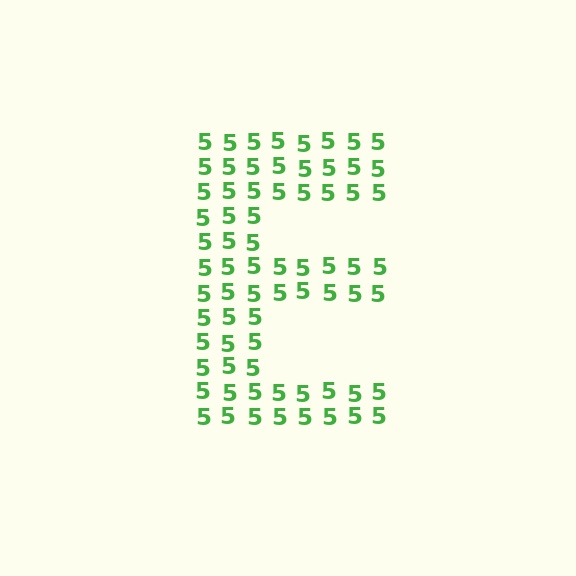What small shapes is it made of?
It is made of small digit 5's.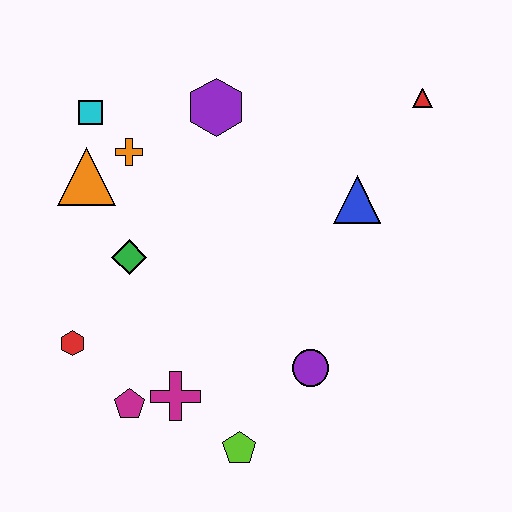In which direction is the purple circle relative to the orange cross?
The purple circle is below the orange cross.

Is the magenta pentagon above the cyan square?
No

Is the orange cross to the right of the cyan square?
Yes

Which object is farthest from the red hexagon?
The red triangle is farthest from the red hexagon.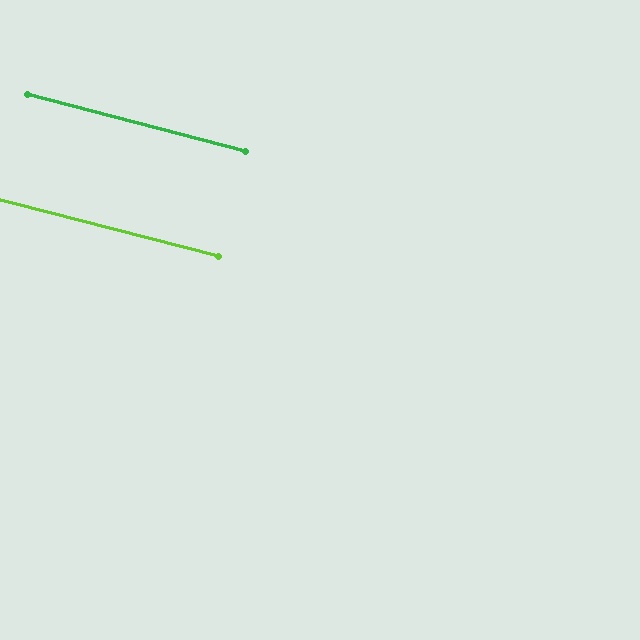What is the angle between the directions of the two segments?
Approximately 0 degrees.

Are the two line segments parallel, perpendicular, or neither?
Parallel — their directions differ by only 0.2°.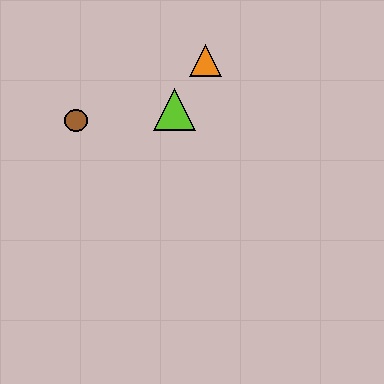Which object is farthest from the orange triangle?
The brown circle is farthest from the orange triangle.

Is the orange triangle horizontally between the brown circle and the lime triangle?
No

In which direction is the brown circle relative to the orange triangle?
The brown circle is to the left of the orange triangle.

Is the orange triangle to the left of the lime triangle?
No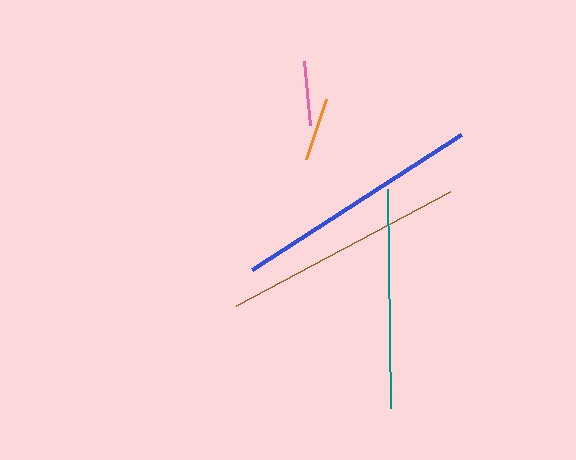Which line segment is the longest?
The blue line is the longest at approximately 249 pixels.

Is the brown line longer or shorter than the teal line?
The brown line is longer than the teal line.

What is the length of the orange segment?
The orange segment is approximately 63 pixels long.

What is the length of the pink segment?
The pink segment is approximately 64 pixels long.